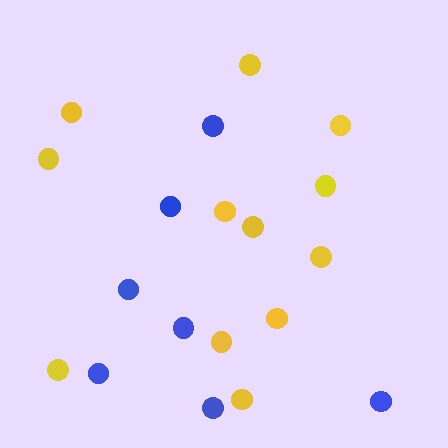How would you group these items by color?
There are 2 groups: one group of blue circles (7) and one group of yellow circles (12).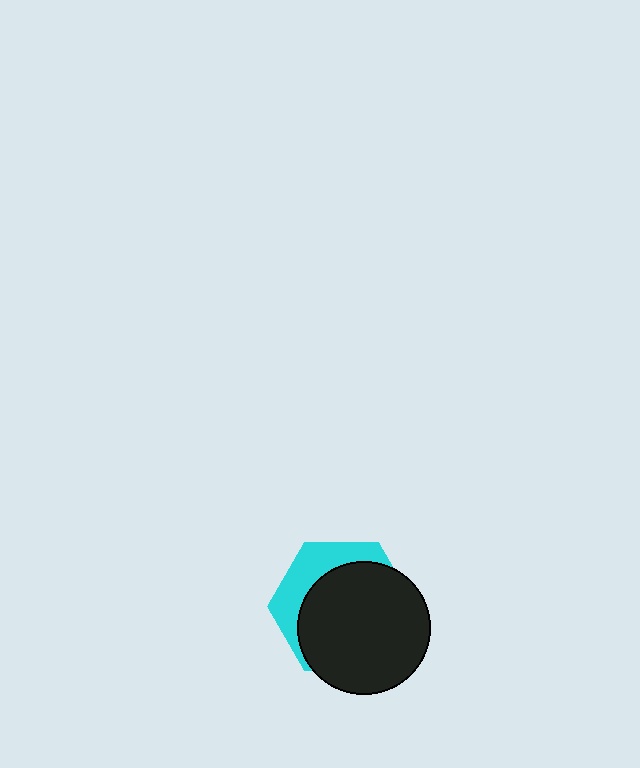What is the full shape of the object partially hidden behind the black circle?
The partially hidden object is a cyan hexagon.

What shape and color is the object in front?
The object in front is a black circle.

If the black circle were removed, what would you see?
You would see the complete cyan hexagon.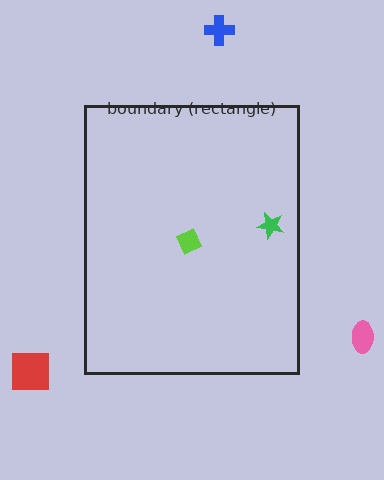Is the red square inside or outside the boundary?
Outside.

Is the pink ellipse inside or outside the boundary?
Outside.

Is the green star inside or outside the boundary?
Inside.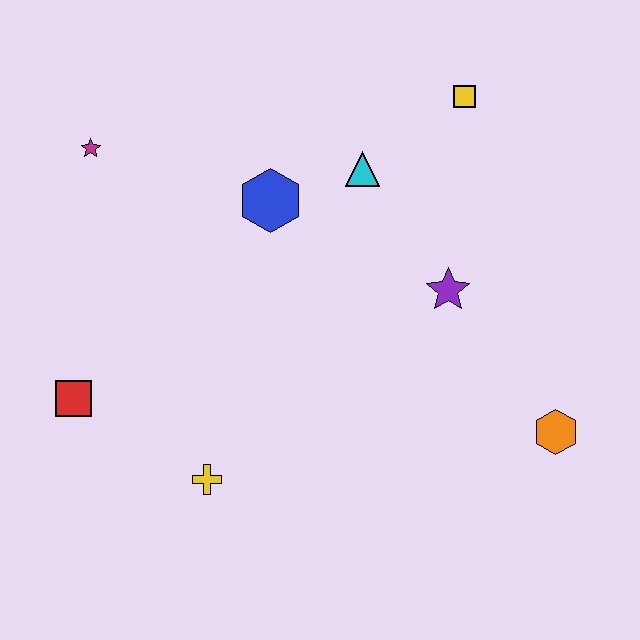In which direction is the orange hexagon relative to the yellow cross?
The orange hexagon is to the right of the yellow cross.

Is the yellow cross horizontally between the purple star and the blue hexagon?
No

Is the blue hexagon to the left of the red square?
No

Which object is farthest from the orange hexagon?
The magenta star is farthest from the orange hexagon.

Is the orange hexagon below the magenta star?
Yes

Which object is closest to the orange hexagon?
The purple star is closest to the orange hexagon.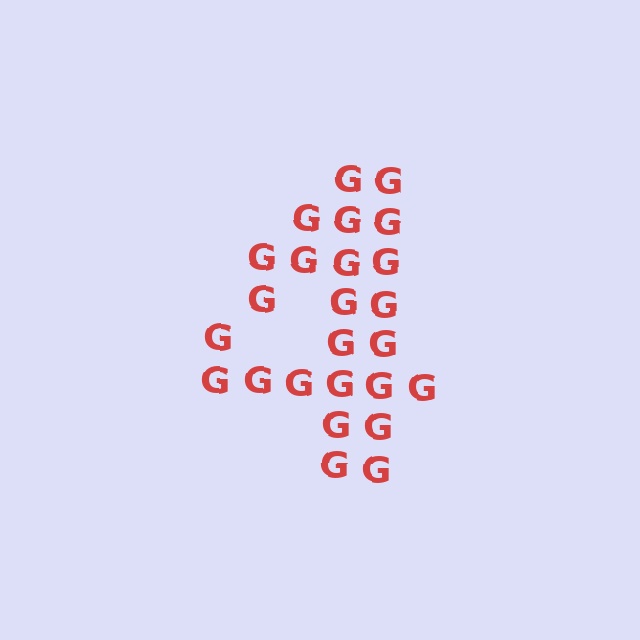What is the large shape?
The large shape is the digit 4.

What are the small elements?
The small elements are letter G's.